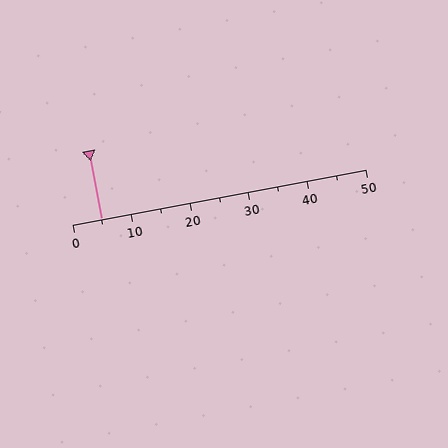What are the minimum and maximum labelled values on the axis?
The axis runs from 0 to 50.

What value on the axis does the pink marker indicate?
The marker indicates approximately 5.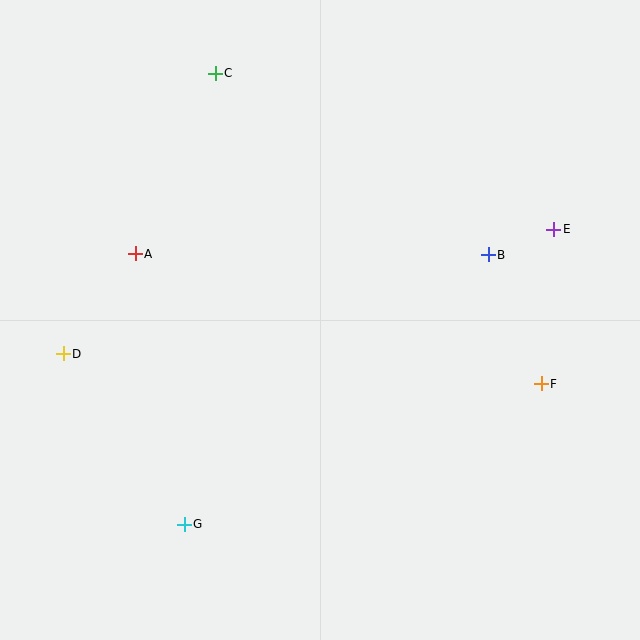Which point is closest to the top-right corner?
Point E is closest to the top-right corner.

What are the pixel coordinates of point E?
Point E is at (554, 229).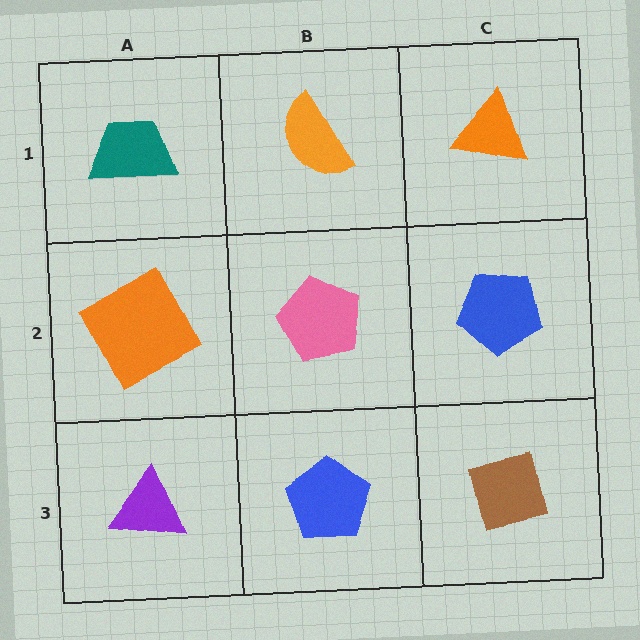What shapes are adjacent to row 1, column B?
A pink pentagon (row 2, column B), a teal trapezoid (row 1, column A), an orange triangle (row 1, column C).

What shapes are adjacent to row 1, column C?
A blue pentagon (row 2, column C), an orange semicircle (row 1, column B).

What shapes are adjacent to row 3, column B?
A pink pentagon (row 2, column B), a purple triangle (row 3, column A), a brown square (row 3, column C).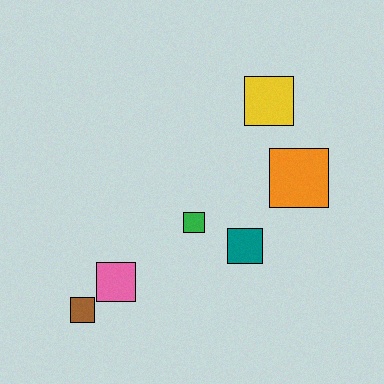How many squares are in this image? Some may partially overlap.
There are 6 squares.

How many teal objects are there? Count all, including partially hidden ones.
There is 1 teal object.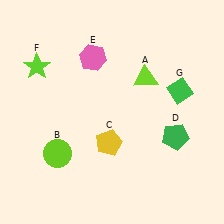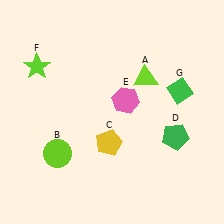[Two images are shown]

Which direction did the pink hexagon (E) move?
The pink hexagon (E) moved down.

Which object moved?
The pink hexagon (E) moved down.